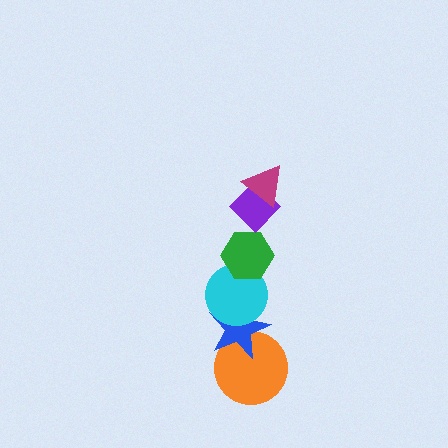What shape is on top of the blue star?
The cyan circle is on top of the blue star.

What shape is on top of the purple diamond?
The magenta triangle is on top of the purple diamond.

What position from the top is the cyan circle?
The cyan circle is 4th from the top.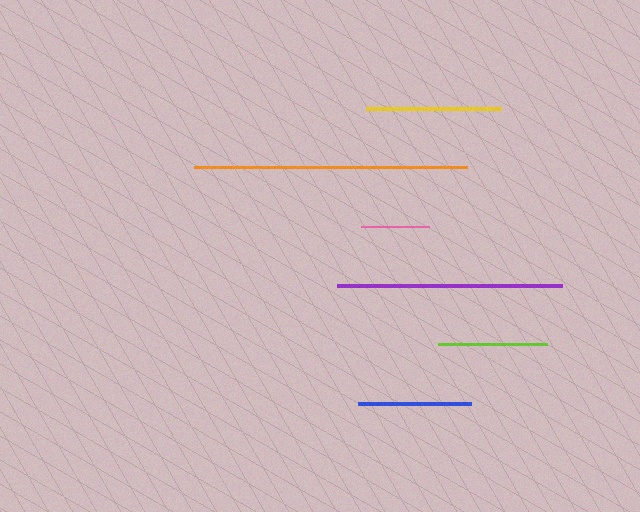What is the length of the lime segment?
The lime segment is approximately 109 pixels long.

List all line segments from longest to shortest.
From longest to shortest: orange, purple, yellow, blue, lime, pink.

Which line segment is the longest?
The orange line is the longest at approximately 273 pixels.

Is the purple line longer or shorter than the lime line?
The purple line is longer than the lime line.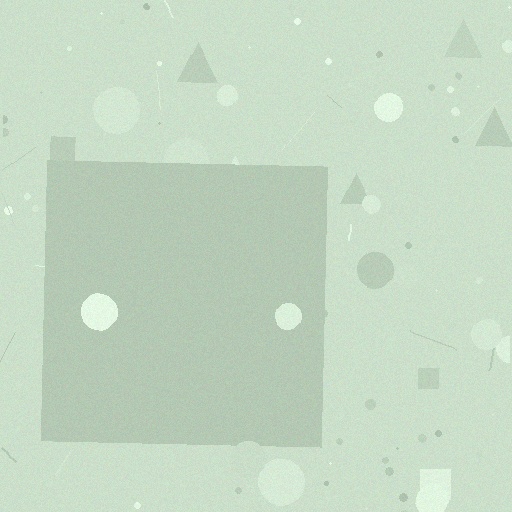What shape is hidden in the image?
A square is hidden in the image.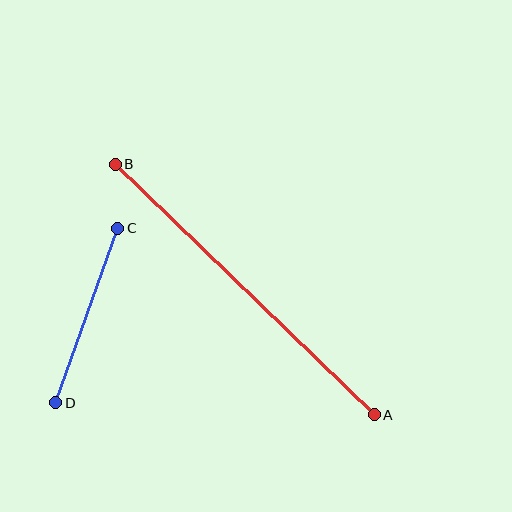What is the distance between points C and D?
The distance is approximately 185 pixels.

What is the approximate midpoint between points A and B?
The midpoint is at approximately (245, 290) pixels.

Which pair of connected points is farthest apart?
Points A and B are farthest apart.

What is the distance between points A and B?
The distance is approximately 361 pixels.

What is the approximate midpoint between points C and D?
The midpoint is at approximately (87, 315) pixels.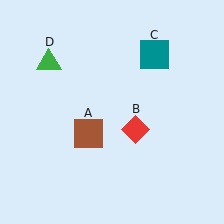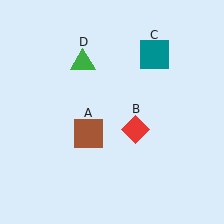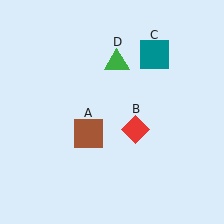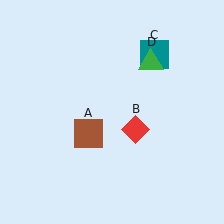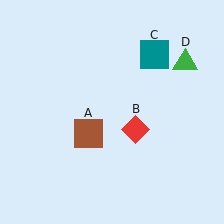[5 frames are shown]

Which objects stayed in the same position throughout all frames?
Brown square (object A) and red diamond (object B) and teal square (object C) remained stationary.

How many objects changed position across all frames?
1 object changed position: green triangle (object D).